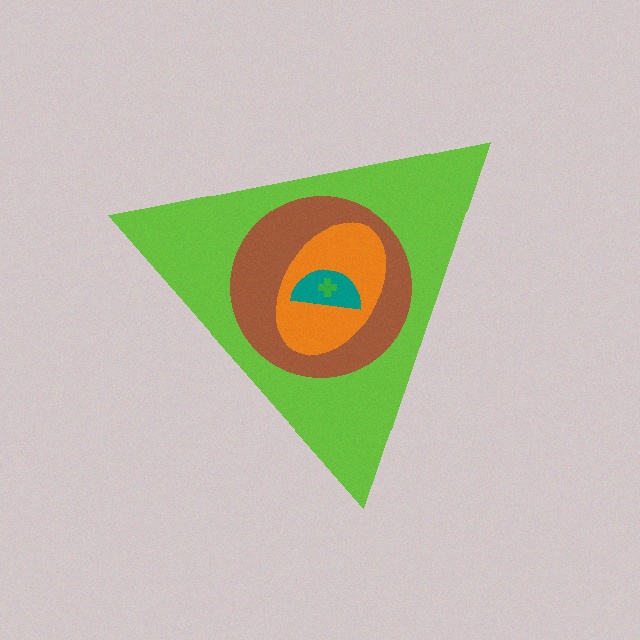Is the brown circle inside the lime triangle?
Yes.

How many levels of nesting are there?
5.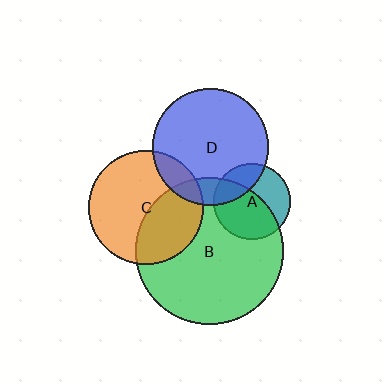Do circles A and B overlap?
Yes.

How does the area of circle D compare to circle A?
Approximately 2.3 times.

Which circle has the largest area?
Circle B (green).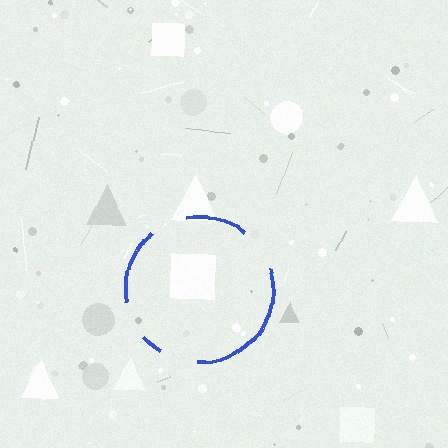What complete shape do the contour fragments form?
The contour fragments form a circle.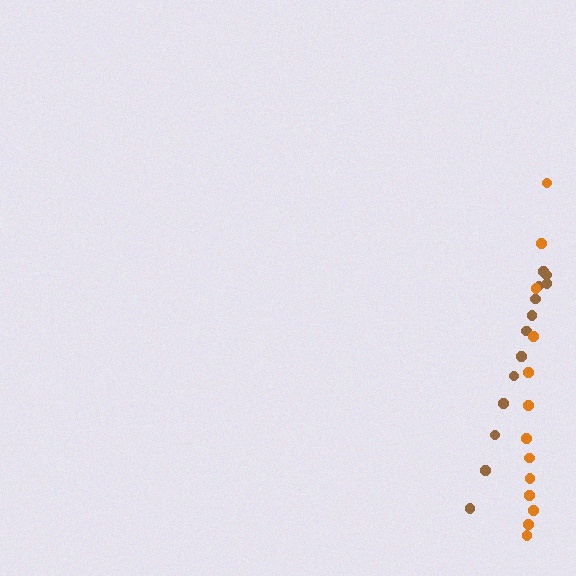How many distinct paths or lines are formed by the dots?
There are 2 distinct paths.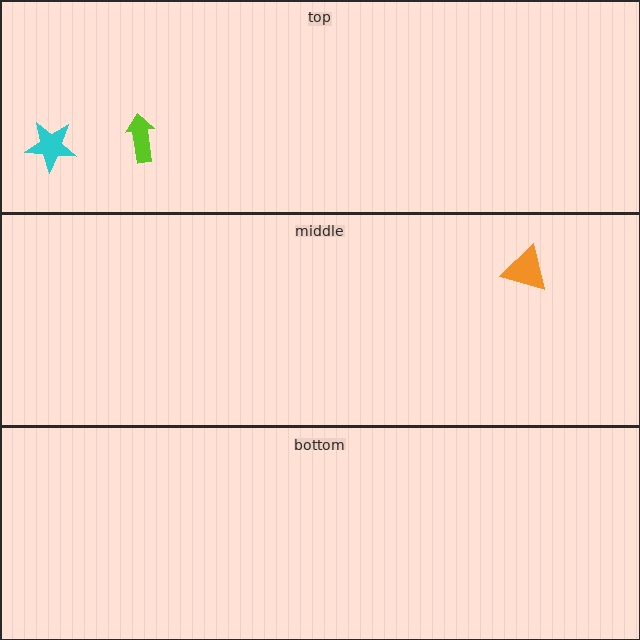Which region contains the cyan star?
The top region.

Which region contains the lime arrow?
The top region.